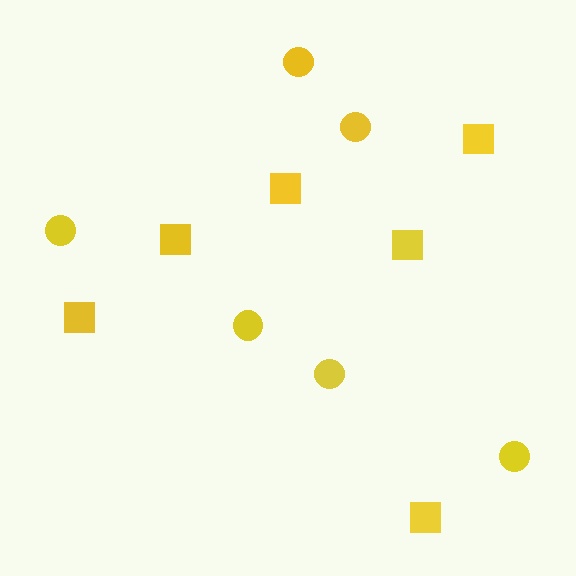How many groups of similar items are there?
There are 2 groups: one group of squares (6) and one group of circles (6).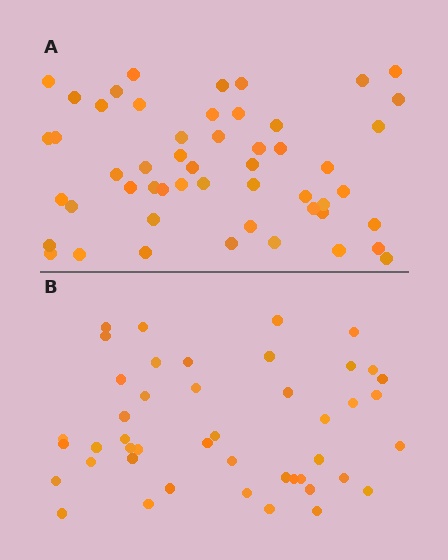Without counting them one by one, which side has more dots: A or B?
Region A (the top region) has more dots.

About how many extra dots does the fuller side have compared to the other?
Region A has roughly 8 or so more dots than region B.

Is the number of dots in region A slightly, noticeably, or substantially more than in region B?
Region A has only slightly more — the two regions are fairly close. The ratio is roughly 1.2 to 1.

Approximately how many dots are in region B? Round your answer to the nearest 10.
About 40 dots. (The exact count is 45, which rounds to 40.)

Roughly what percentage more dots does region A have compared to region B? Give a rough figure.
About 15% more.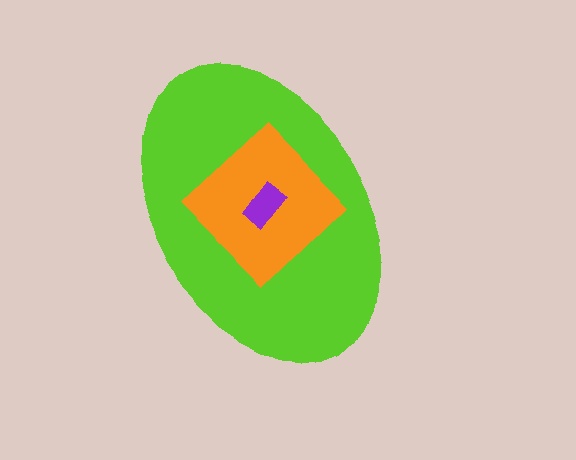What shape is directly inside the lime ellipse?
The orange diamond.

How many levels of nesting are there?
3.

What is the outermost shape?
The lime ellipse.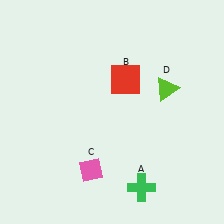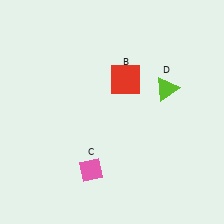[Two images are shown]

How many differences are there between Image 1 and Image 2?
There is 1 difference between the two images.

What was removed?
The green cross (A) was removed in Image 2.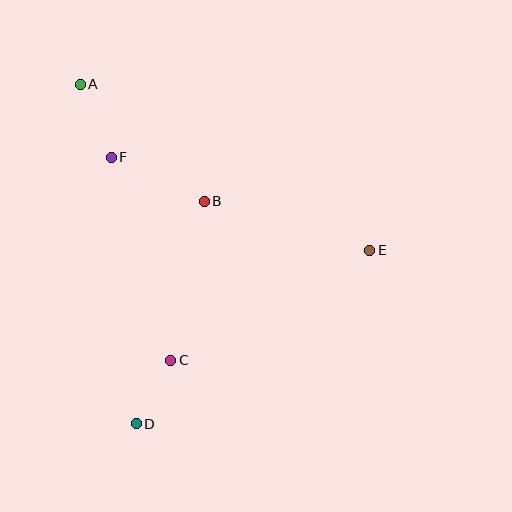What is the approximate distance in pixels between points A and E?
The distance between A and E is approximately 334 pixels.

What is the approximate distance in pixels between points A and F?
The distance between A and F is approximately 79 pixels.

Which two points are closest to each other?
Points C and D are closest to each other.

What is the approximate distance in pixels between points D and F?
The distance between D and F is approximately 268 pixels.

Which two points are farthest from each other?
Points A and D are farthest from each other.